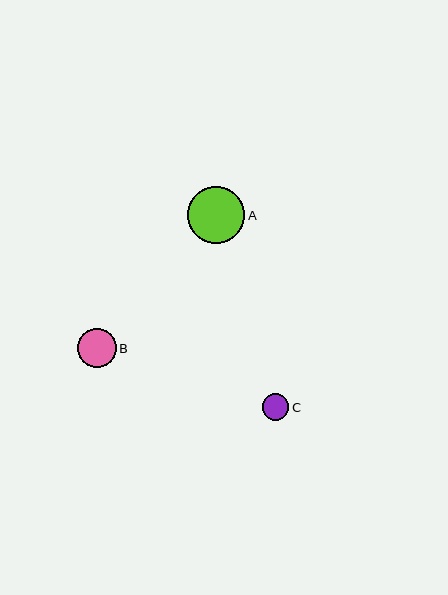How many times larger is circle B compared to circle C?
Circle B is approximately 1.5 times the size of circle C.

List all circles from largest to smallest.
From largest to smallest: A, B, C.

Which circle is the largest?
Circle A is the largest with a size of approximately 57 pixels.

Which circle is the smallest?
Circle C is the smallest with a size of approximately 26 pixels.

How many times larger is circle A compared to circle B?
Circle A is approximately 1.5 times the size of circle B.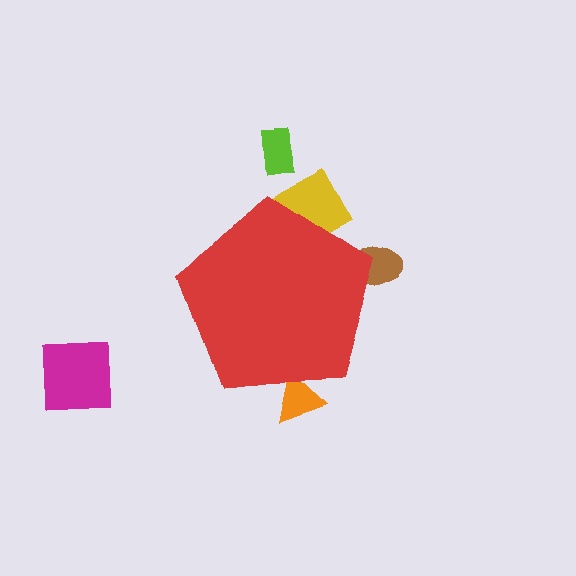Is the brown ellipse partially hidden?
Yes, the brown ellipse is partially hidden behind the red pentagon.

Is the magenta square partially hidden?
No, the magenta square is fully visible.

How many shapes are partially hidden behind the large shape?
3 shapes are partially hidden.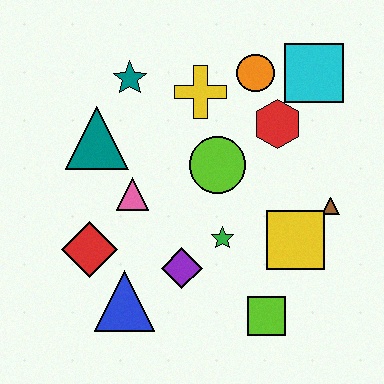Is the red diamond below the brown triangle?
Yes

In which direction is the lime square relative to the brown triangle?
The lime square is below the brown triangle.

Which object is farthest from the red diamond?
The cyan square is farthest from the red diamond.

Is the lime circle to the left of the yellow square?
Yes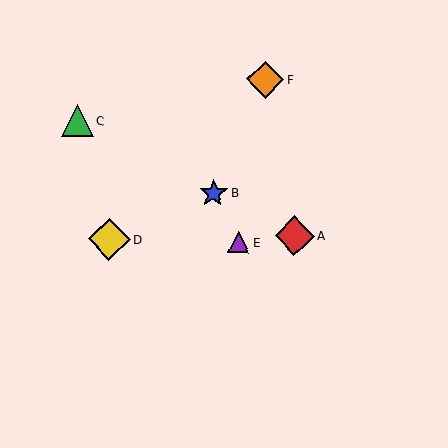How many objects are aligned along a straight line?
3 objects (A, B, C) are aligned along a straight line.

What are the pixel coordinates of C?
Object C is at (78, 121).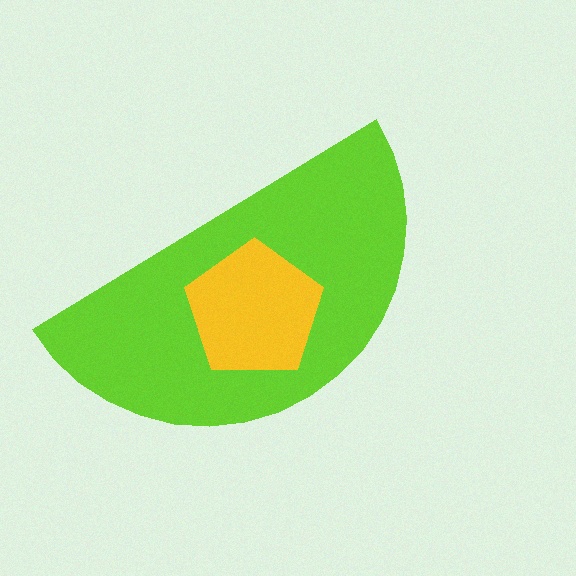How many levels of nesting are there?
2.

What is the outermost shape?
The lime semicircle.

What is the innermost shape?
The yellow pentagon.